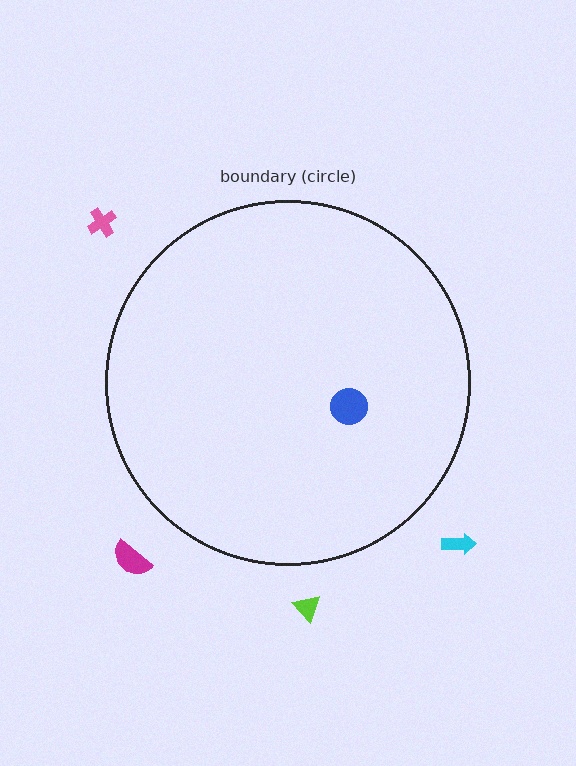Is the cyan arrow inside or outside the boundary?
Outside.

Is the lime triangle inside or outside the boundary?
Outside.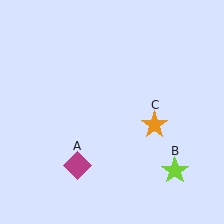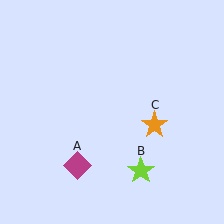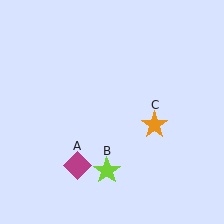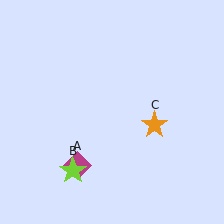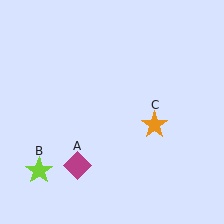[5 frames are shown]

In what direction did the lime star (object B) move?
The lime star (object B) moved left.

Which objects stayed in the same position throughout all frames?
Magenta diamond (object A) and orange star (object C) remained stationary.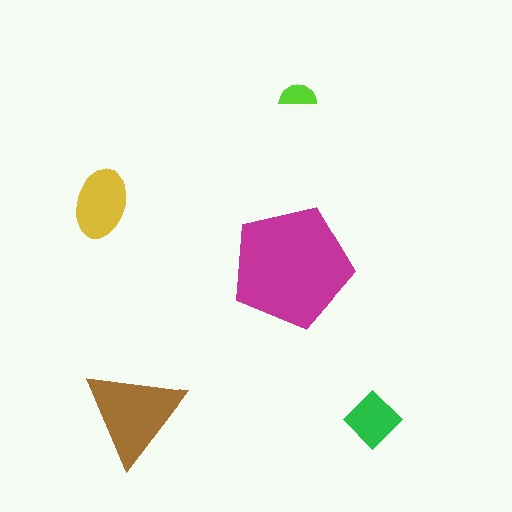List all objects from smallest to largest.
The lime semicircle, the green diamond, the yellow ellipse, the brown triangle, the magenta pentagon.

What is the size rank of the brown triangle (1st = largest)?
2nd.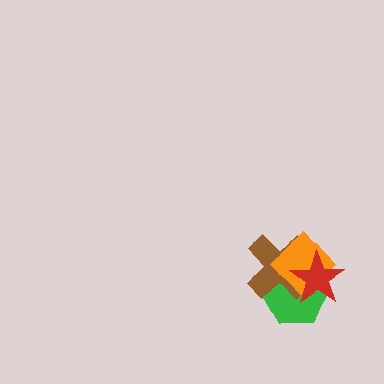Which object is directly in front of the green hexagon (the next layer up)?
The brown cross is directly in front of the green hexagon.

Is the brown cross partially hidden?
Yes, it is partially covered by another shape.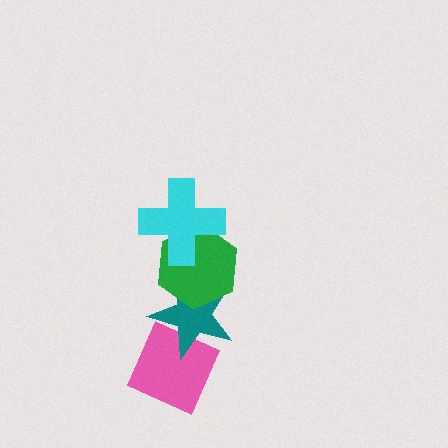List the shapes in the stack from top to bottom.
From top to bottom: the cyan cross, the green hexagon, the teal star, the pink diamond.